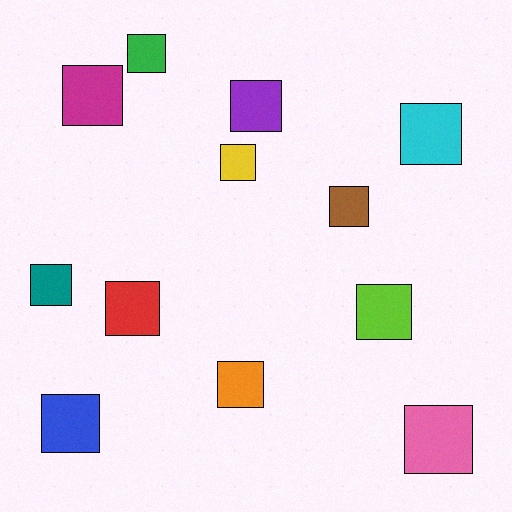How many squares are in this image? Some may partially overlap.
There are 12 squares.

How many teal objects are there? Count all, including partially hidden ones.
There is 1 teal object.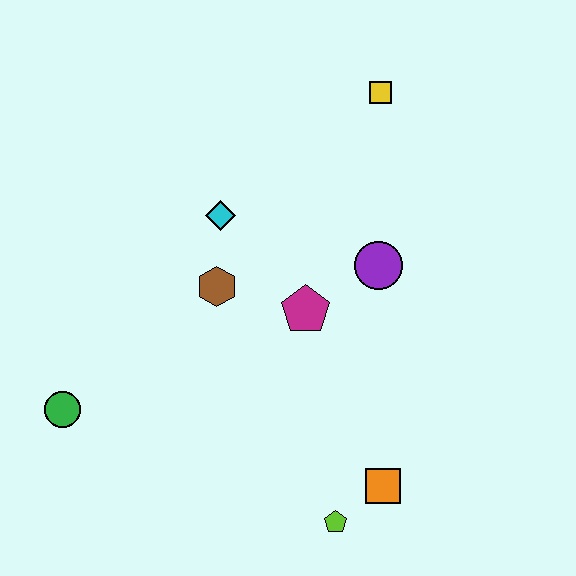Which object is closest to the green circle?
The brown hexagon is closest to the green circle.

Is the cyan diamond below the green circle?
No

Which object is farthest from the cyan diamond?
The lime pentagon is farthest from the cyan diamond.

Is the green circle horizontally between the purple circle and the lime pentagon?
No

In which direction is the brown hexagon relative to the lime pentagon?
The brown hexagon is above the lime pentagon.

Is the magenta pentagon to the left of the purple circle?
Yes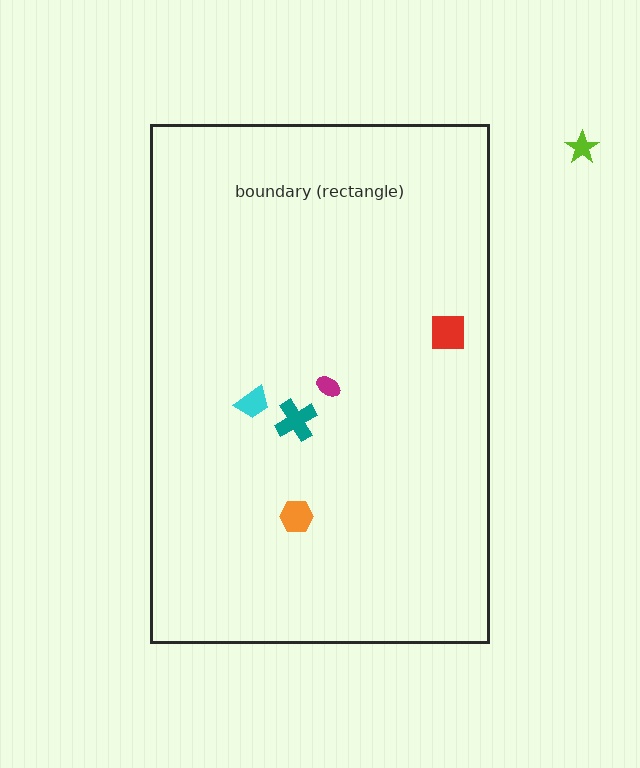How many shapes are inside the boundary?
5 inside, 1 outside.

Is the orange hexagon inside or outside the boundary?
Inside.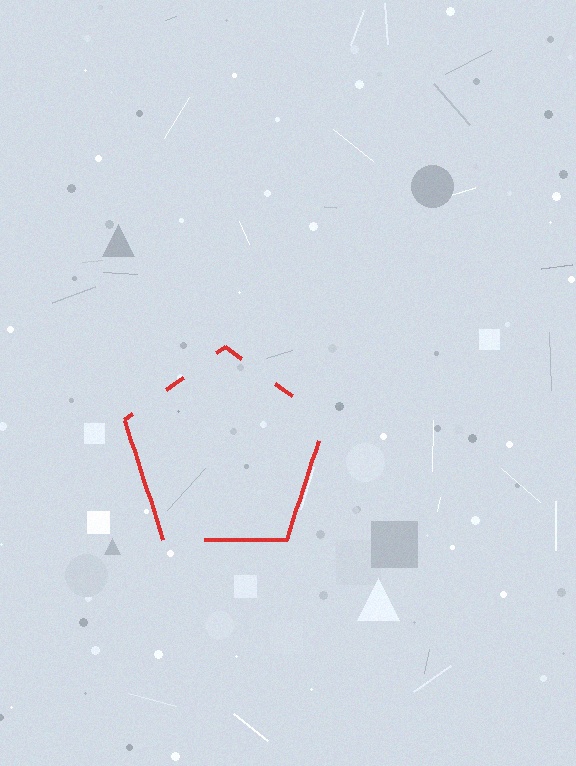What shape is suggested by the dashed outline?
The dashed outline suggests a pentagon.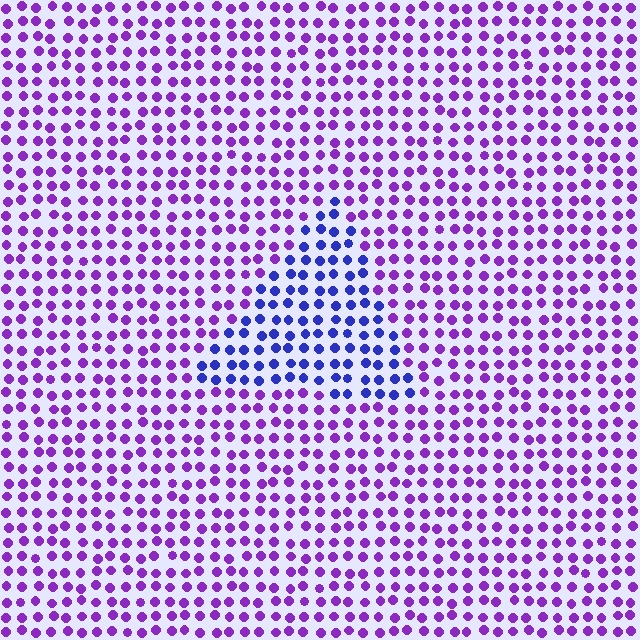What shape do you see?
I see a triangle.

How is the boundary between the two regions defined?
The boundary is defined purely by a slight shift in hue (about 43 degrees). Spacing, size, and orientation are identical on both sides.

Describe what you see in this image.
The image is filled with small purple elements in a uniform arrangement. A triangle-shaped region is visible where the elements are tinted to a slightly different hue, forming a subtle color boundary.